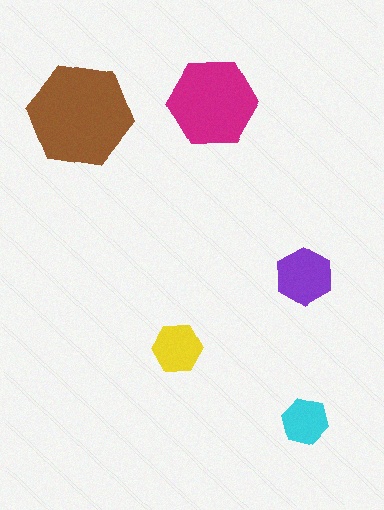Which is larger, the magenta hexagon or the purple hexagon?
The magenta one.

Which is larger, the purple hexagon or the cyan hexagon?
The purple one.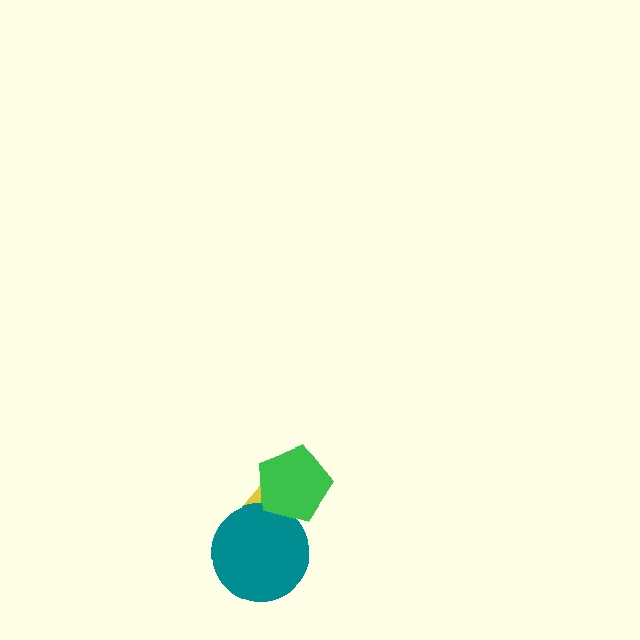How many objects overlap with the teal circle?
2 objects overlap with the teal circle.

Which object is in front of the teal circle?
The green pentagon is in front of the teal circle.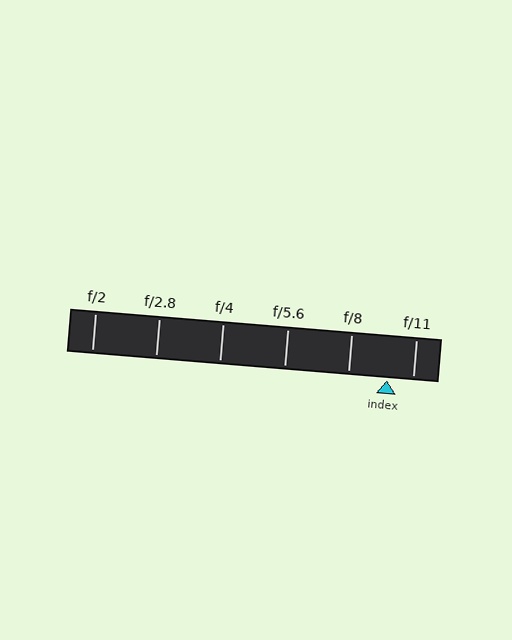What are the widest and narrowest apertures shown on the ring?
The widest aperture shown is f/2 and the narrowest is f/11.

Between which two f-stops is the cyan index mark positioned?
The index mark is between f/8 and f/11.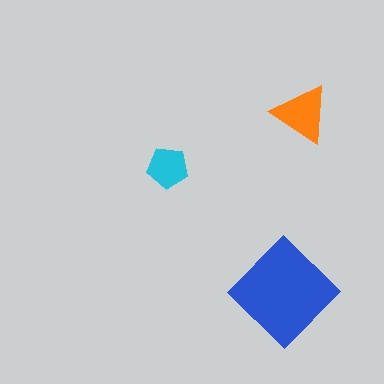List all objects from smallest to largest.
The cyan pentagon, the orange triangle, the blue diamond.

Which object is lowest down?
The blue diamond is bottommost.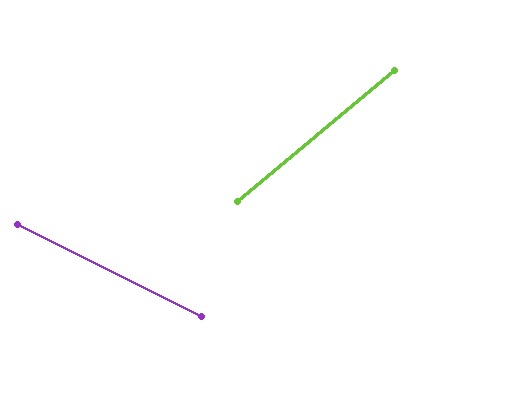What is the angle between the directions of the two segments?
Approximately 67 degrees.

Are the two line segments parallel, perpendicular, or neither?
Neither parallel nor perpendicular — they differ by about 67°.